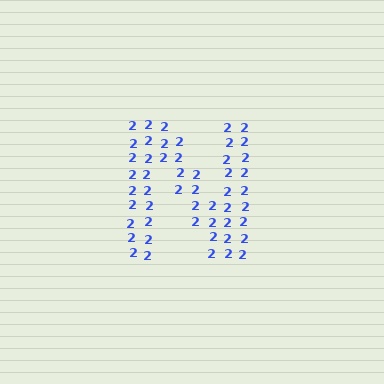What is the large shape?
The large shape is the letter N.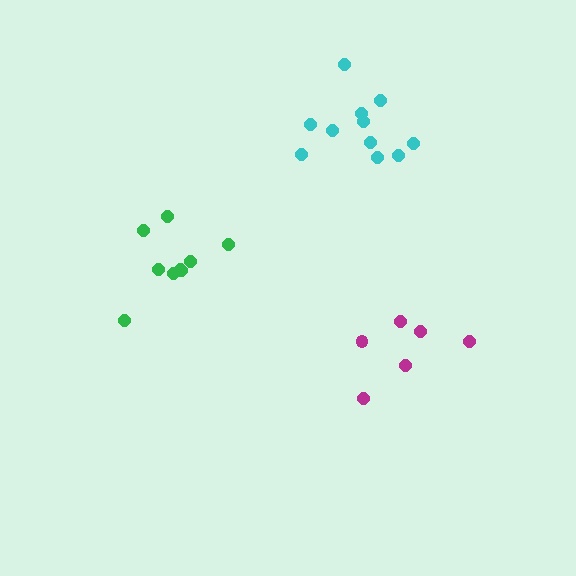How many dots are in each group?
Group 1: 9 dots, Group 2: 11 dots, Group 3: 6 dots (26 total).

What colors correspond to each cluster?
The clusters are colored: green, cyan, magenta.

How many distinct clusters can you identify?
There are 3 distinct clusters.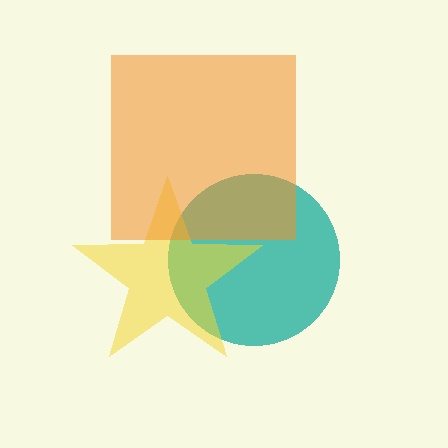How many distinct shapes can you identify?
There are 3 distinct shapes: a teal circle, a yellow star, an orange square.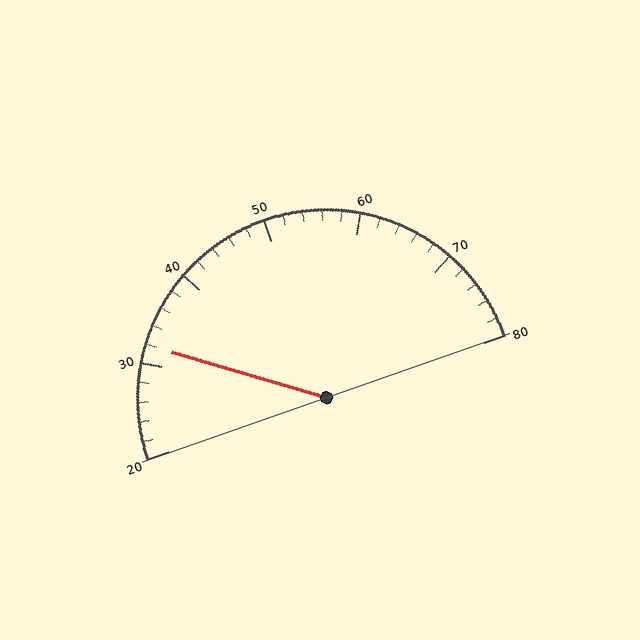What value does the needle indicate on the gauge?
The needle indicates approximately 32.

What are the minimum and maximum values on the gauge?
The gauge ranges from 20 to 80.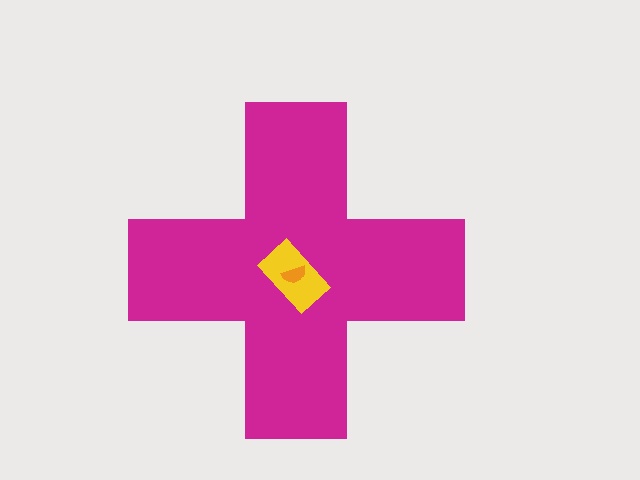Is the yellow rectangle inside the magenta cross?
Yes.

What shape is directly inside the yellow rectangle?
The orange semicircle.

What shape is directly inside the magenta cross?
The yellow rectangle.